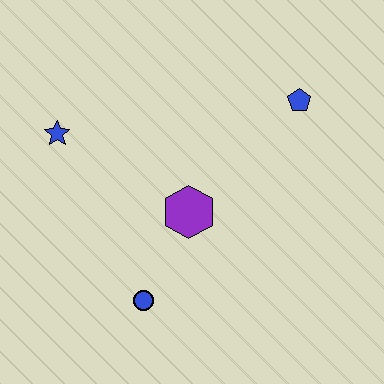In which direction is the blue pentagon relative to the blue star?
The blue pentagon is to the right of the blue star.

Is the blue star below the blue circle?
No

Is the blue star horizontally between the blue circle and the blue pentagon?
No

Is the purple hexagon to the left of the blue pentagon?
Yes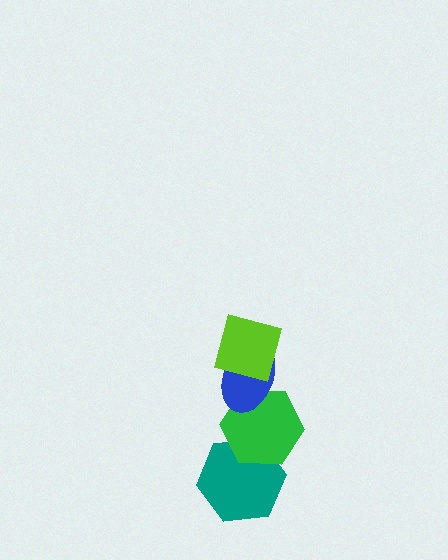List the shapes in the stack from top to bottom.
From top to bottom: the lime square, the blue ellipse, the green hexagon, the teal hexagon.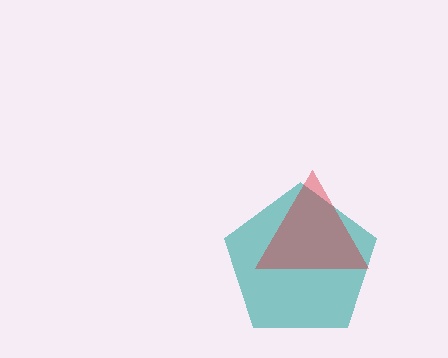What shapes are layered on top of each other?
The layered shapes are: a teal pentagon, a red triangle.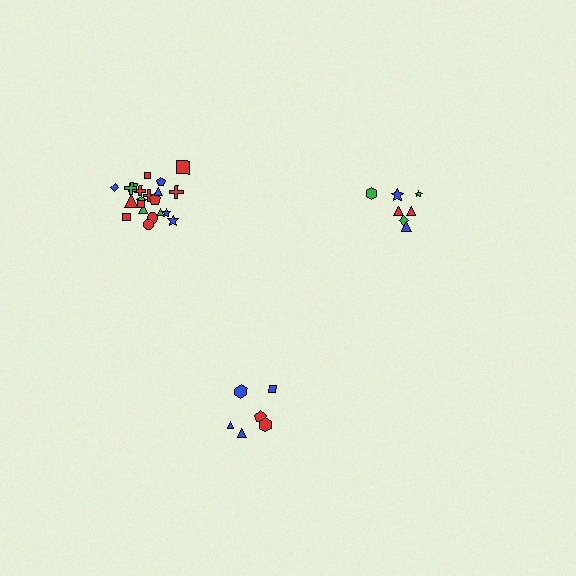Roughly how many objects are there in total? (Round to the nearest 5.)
Roughly 35 objects in total.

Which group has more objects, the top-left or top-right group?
The top-left group.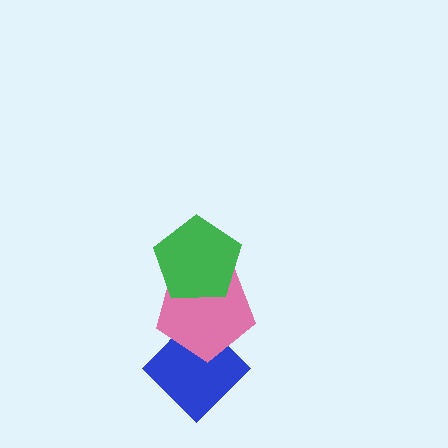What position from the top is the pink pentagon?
The pink pentagon is 2nd from the top.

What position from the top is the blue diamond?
The blue diamond is 3rd from the top.